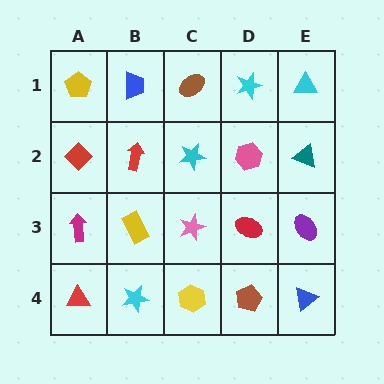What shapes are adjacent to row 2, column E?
A cyan triangle (row 1, column E), a purple ellipse (row 3, column E), a pink hexagon (row 2, column D).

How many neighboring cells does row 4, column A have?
2.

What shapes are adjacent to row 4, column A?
A magenta arrow (row 3, column A), a cyan star (row 4, column B).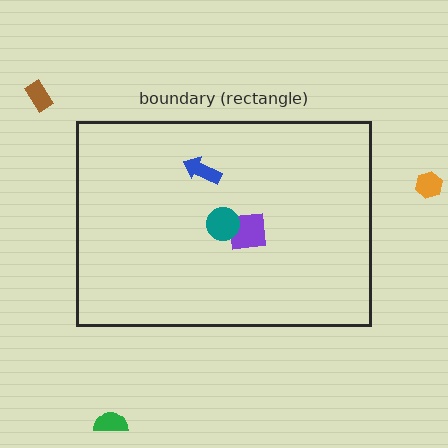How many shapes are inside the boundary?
3 inside, 3 outside.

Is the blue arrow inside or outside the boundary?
Inside.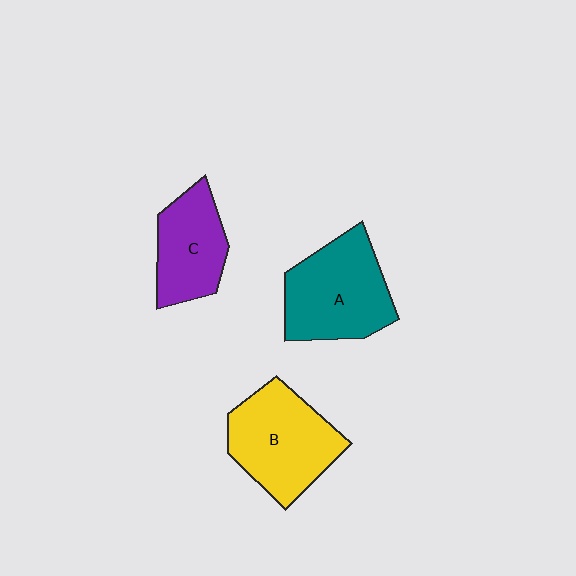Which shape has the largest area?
Shape B (yellow).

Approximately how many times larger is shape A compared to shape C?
Approximately 1.4 times.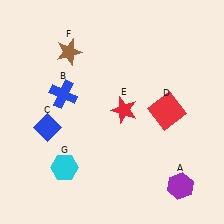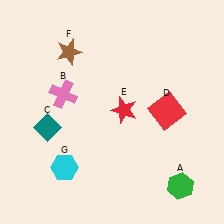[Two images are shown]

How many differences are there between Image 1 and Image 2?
There are 3 differences between the two images.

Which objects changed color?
A changed from purple to green. B changed from blue to pink. C changed from blue to teal.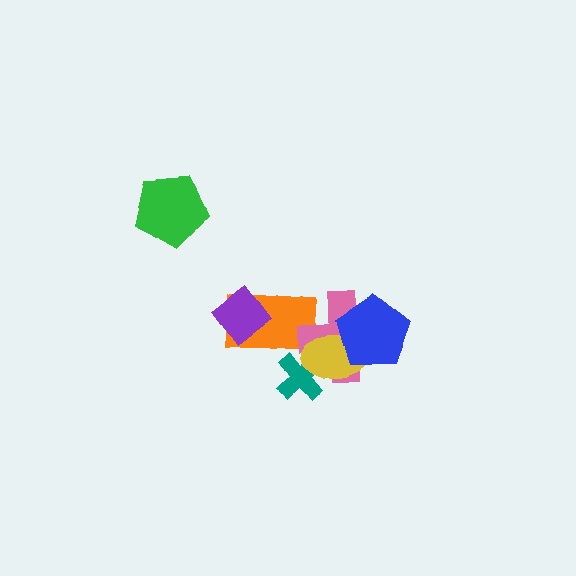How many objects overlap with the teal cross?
3 objects overlap with the teal cross.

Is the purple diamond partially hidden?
No, no other shape covers it.